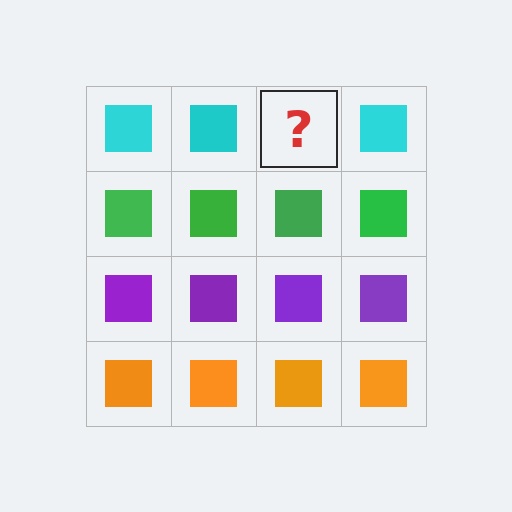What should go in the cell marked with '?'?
The missing cell should contain a cyan square.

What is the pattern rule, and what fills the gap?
The rule is that each row has a consistent color. The gap should be filled with a cyan square.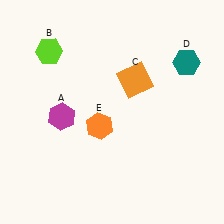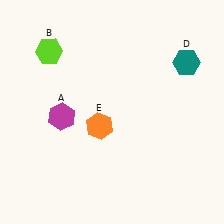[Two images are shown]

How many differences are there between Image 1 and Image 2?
There is 1 difference between the two images.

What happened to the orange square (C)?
The orange square (C) was removed in Image 2. It was in the top-right area of Image 1.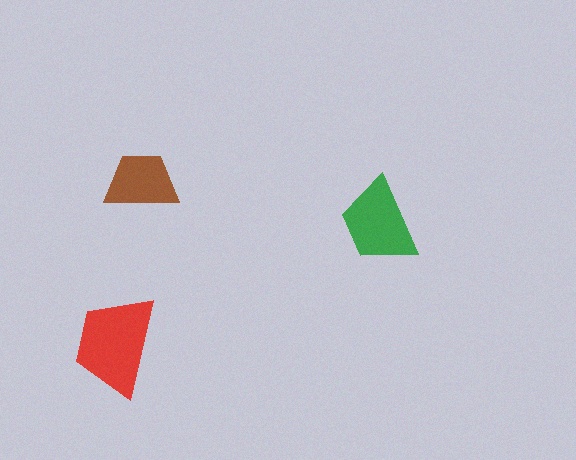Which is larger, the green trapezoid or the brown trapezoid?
The green one.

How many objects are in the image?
There are 3 objects in the image.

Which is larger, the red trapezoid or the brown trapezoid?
The red one.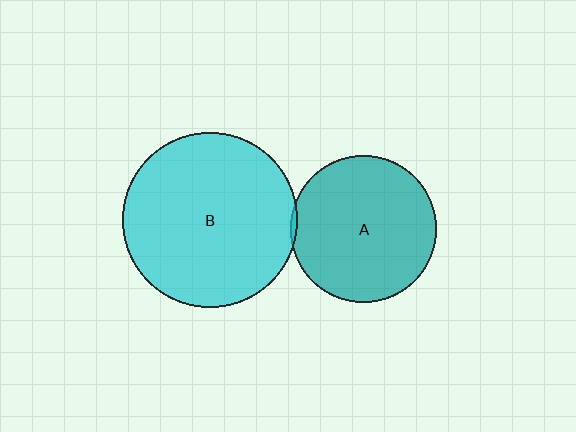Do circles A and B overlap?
Yes.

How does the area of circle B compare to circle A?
Approximately 1.4 times.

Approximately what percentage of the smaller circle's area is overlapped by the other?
Approximately 5%.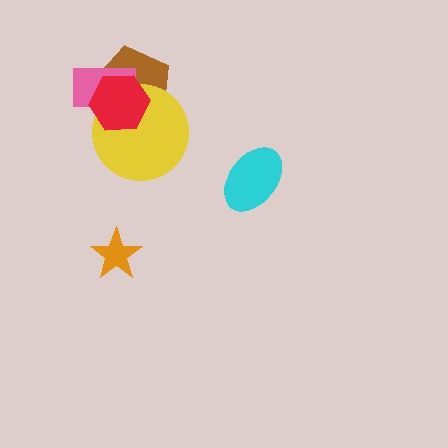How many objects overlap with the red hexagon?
3 objects overlap with the red hexagon.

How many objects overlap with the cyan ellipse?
0 objects overlap with the cyan ellipse.